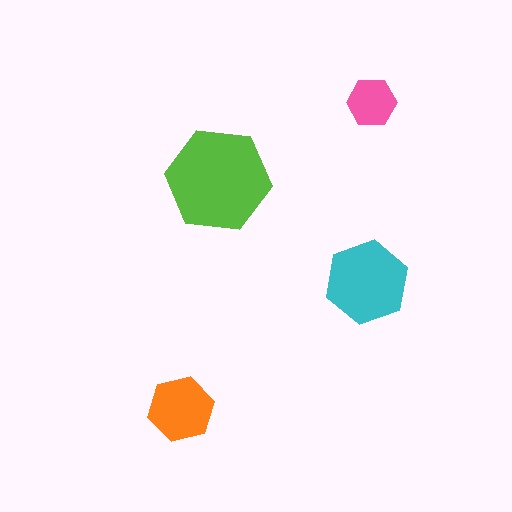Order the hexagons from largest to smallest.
the lime one, the cyan one, the orange one, the pink one.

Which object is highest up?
The pink hexagon is topmost.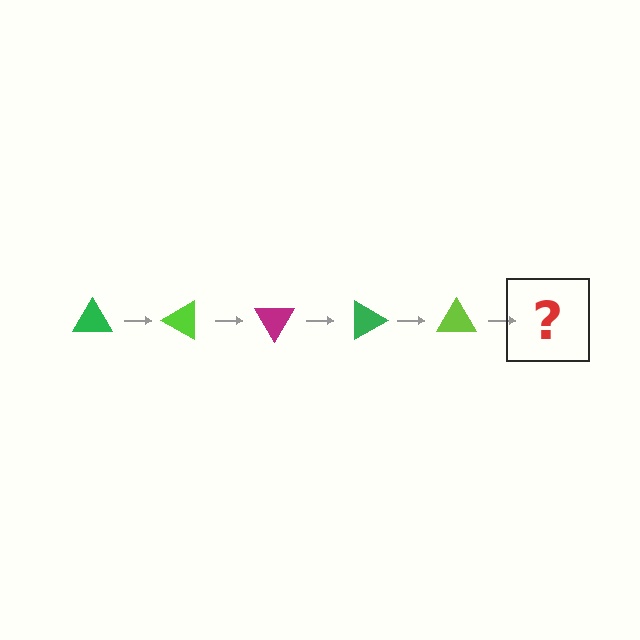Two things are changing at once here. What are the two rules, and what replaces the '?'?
The two rules are that it rotates 30 degrees each step and the color cycles through green, lime, and magenta. The '?' should be a magenta triangle, rotated 150 degrees from the start.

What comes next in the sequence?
The next element should be a magenta triangle, rotated 150 degrees from the start.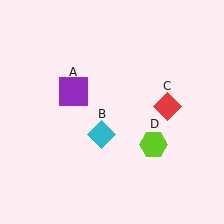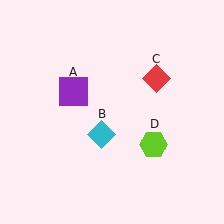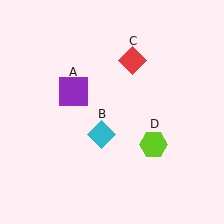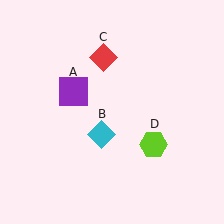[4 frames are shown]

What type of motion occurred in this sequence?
The red diamond (object C) rotated counterclockwise around the center of the scene.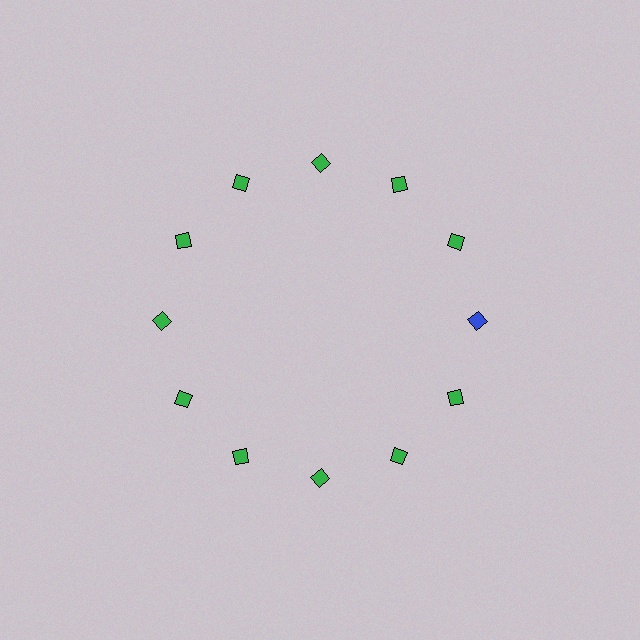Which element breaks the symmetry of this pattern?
The blue diamond at roughly the 3 o'clock position breaks the symmetry. All other shapes are green diamonds.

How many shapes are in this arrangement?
There are 12 shapes arranged in a ring pattern.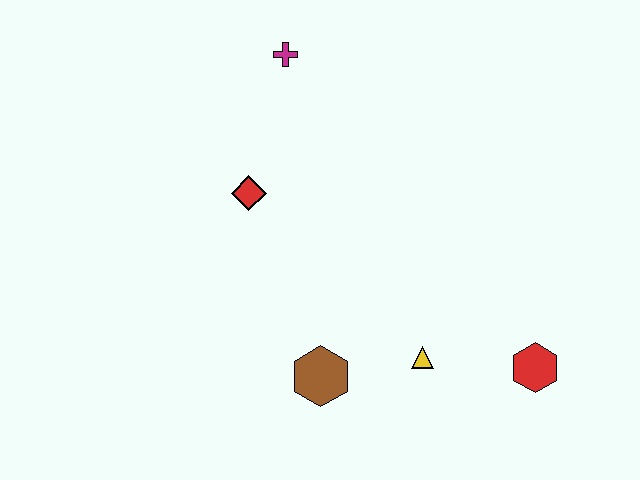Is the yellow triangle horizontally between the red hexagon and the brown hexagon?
Yes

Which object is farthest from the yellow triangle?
The magenta cross is farthest from the yellow triangle.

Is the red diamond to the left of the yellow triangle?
Yes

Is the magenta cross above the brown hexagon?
Yes